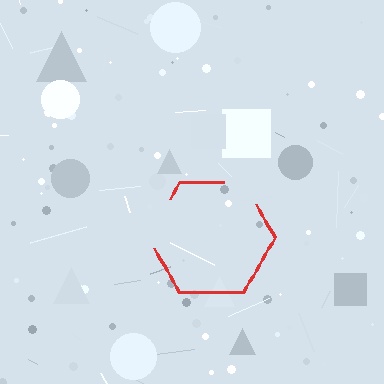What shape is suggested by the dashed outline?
The dashed outline suggests a hexagon.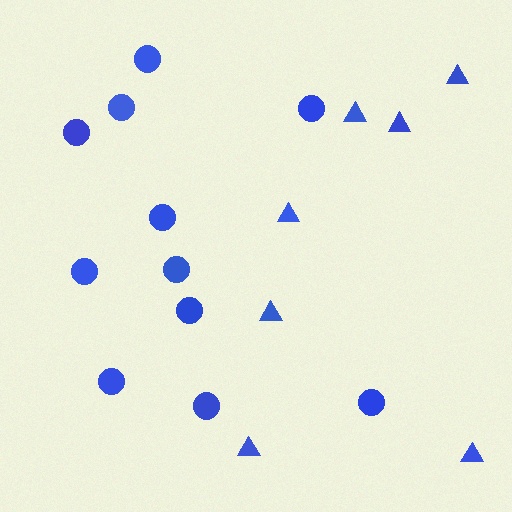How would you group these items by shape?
There are 2 groups: one group of circles (11) and one group of triangles (7).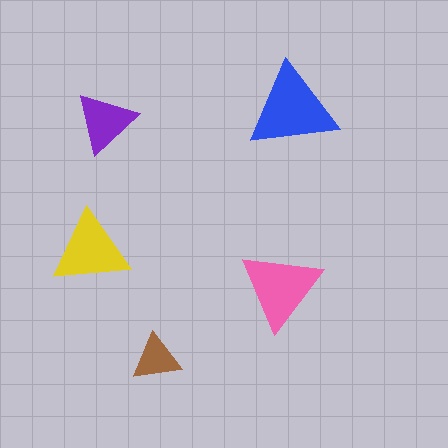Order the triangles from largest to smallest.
the blue one, the pink one, the yellow one, the purple one, the brown one.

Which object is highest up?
The blue triangle is topmost.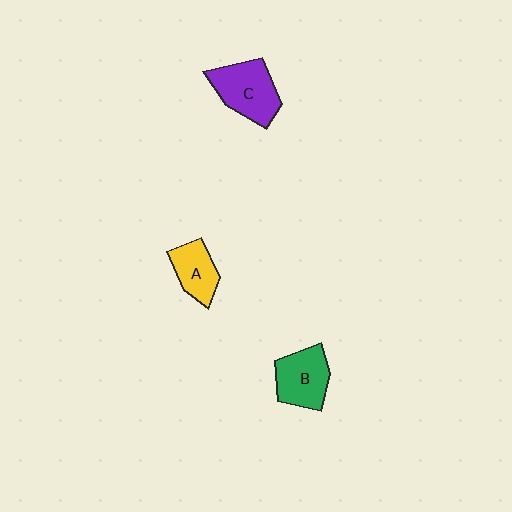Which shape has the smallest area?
Shape A (yellow).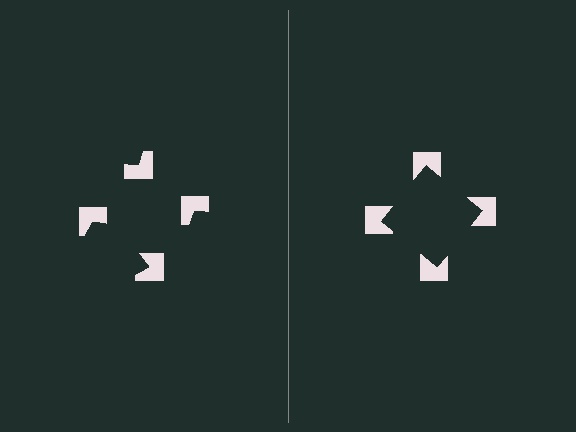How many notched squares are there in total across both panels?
8 — 4 on each side.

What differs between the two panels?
The notched squares are positioned identically on both sides; only the wedge orientations differ. On the right they align to a square; on the left they are misaligned.